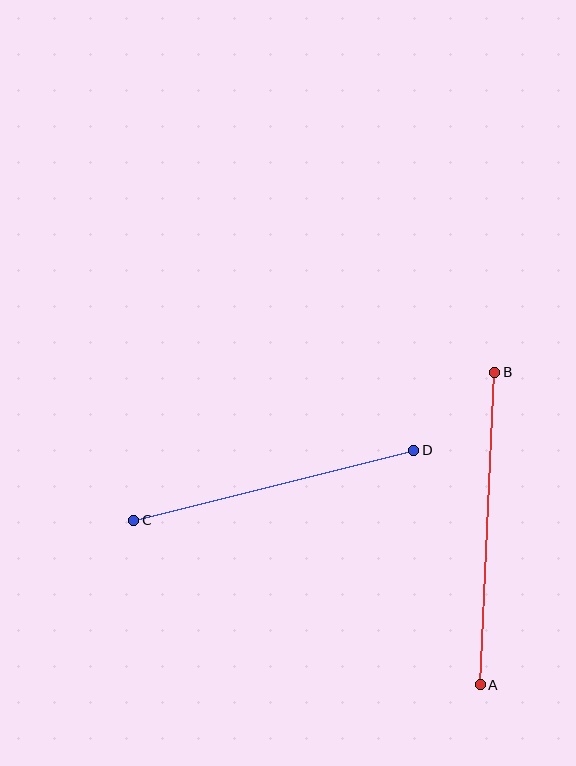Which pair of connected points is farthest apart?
Points A and B are farthest apart.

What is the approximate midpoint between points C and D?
The midpoint is at approximately (274, 485) pixels.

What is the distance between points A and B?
The distance is approximately 313 pixels.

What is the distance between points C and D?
The distance is approximately 289 pixels.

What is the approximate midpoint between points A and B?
The midpoint is at approximately (488, 528) pixels.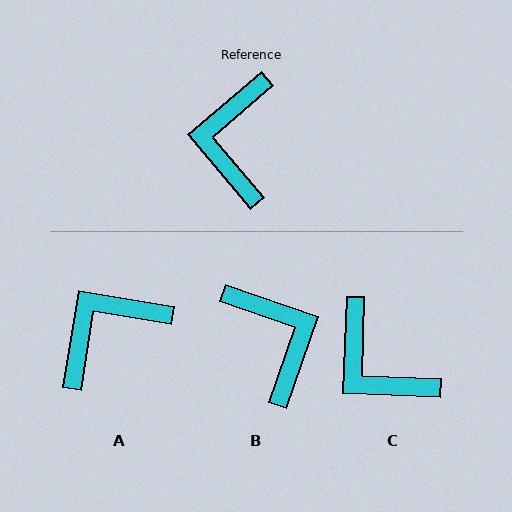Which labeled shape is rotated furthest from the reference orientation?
B, about 149 degrees away.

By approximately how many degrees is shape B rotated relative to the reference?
Approximately 149 degrees clockwise.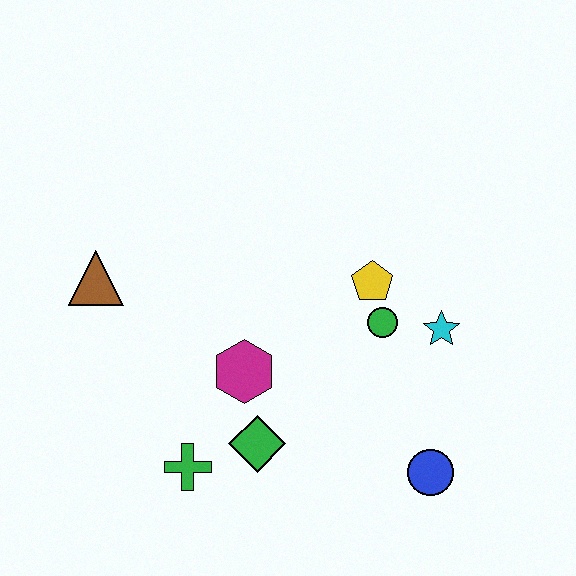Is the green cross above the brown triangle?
No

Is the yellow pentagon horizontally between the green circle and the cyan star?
No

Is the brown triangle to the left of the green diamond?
Yes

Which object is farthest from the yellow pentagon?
The brown triangle is farthest from the yellow pentagon.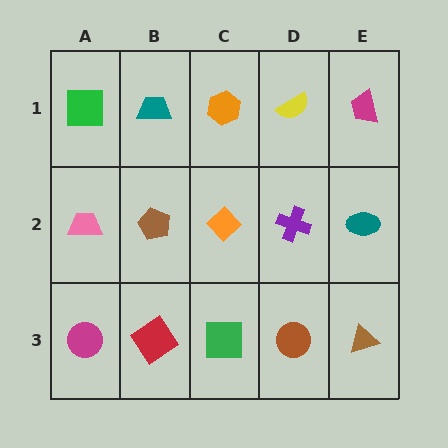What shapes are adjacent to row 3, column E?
A teal ellipse (row 2, column E), a brown circle (row 3, column D).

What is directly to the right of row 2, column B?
An orange diamond.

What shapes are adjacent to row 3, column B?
A brown pentagon (row 2, column B), a magenta circle (row 3, column A), a green square (row 3, column C).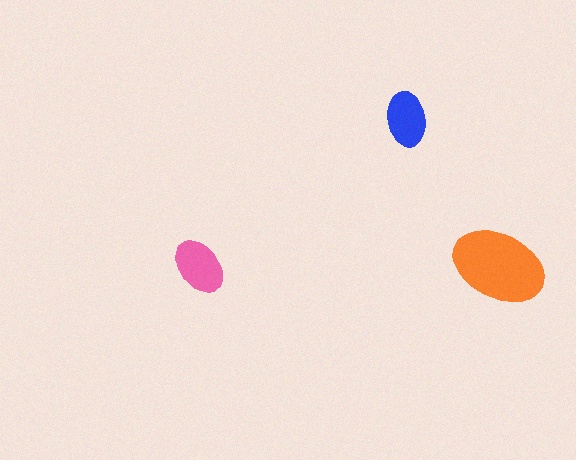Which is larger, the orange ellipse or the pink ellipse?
The orange one.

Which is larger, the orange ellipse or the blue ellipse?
The orange one.